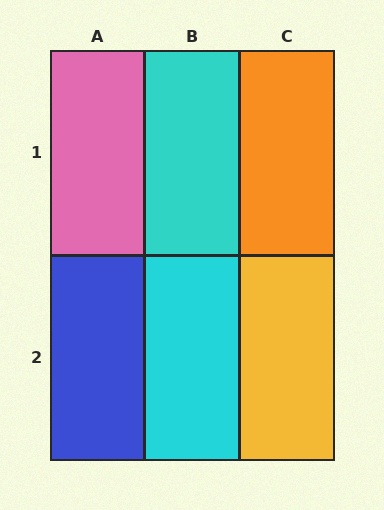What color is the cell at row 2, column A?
Blue.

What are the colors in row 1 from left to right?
Pink, cyan, orange.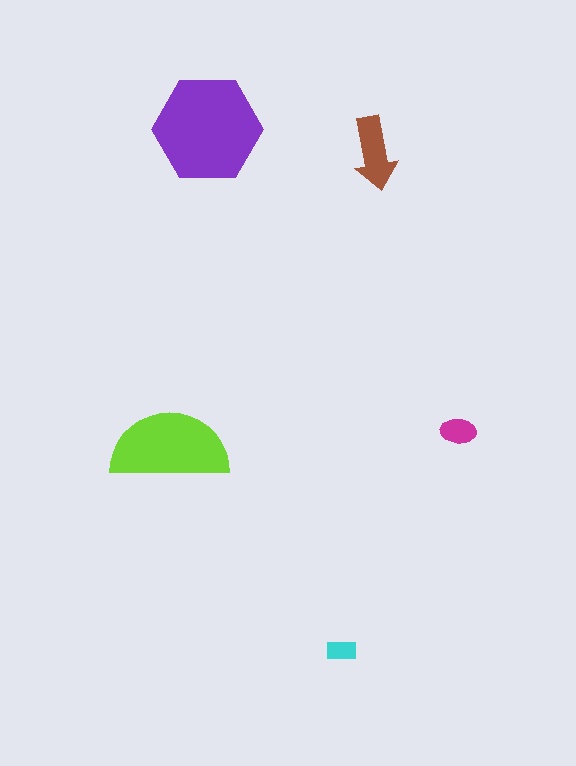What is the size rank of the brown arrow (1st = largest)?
3rd.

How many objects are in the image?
There are 5 objects in the image.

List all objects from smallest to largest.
The cyan rectangle, the magenta ellipse, the brown arrow, the lime semicircle, the purple hexagon.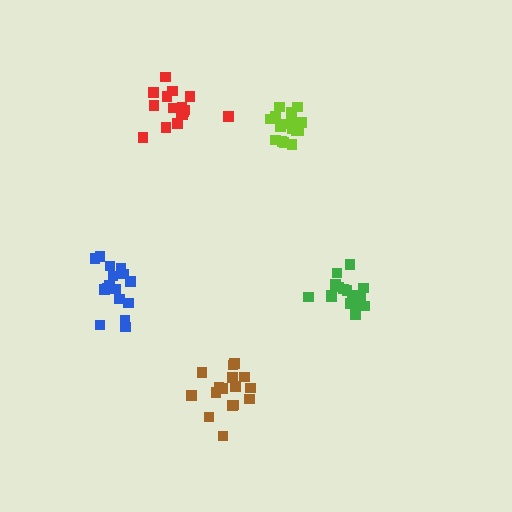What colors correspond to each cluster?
The clusters are colored: lime, brown, blue, green, red.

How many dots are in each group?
Group 1: 16 dots, Group 2: 17 dots, Group 3: 16 dots, Group 4: 16 dots, Group 5: 16 dots (81 total).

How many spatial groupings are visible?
There are 5 spatial groupings.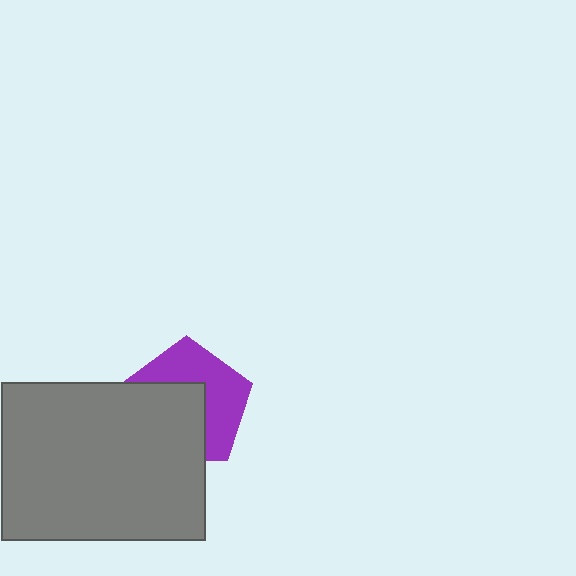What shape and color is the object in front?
The object in front is a gray rectangle.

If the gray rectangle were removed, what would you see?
You would see the complete purple pentagon.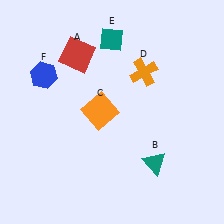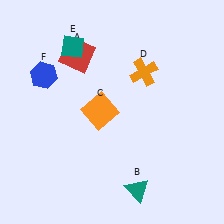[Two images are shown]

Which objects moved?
The objects that moved are: the teal triangle (B), the teal diamond (E).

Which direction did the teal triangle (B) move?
The teal triangle (B) moved down.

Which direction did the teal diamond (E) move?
The teal diamond (E) moved left.